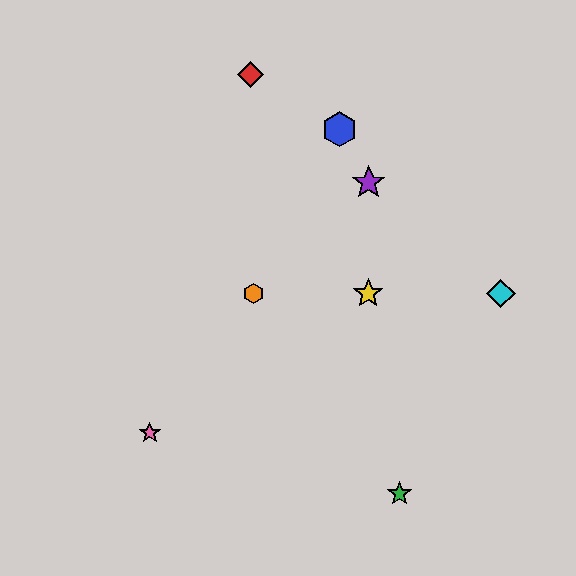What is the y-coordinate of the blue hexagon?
The blue hexagon is at y≈129.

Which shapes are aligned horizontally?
The yellow star, the orange hexagon, the cyan diamond are aligned horizontally.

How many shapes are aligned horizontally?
3 shapes (the yellow star, the orange hexagon, the cyan diamond) are aligned horizontally.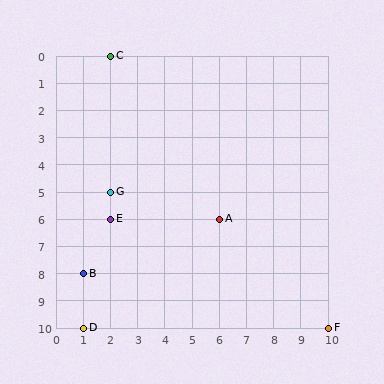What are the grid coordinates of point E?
Point E is at grid coordinates (2, 6).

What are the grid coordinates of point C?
Point C is at grid coordinates (2, 0).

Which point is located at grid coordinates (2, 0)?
Point C is at (2, 0).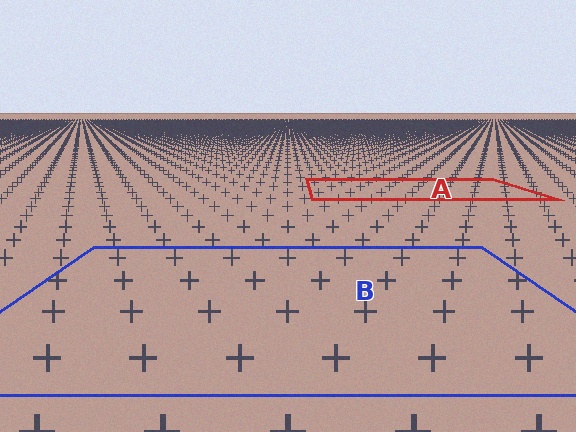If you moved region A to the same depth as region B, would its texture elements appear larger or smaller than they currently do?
They would appear larger. At a closer depth, the same texture elements are projected at a bigger on-screen size.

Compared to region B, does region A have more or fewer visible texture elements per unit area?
Region A has more texture elements per unit area — they are packed more densely because it is farther away.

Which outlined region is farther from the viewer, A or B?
Region A is farther from the viewer — the texture elements inside it appear smaller and more densely packed.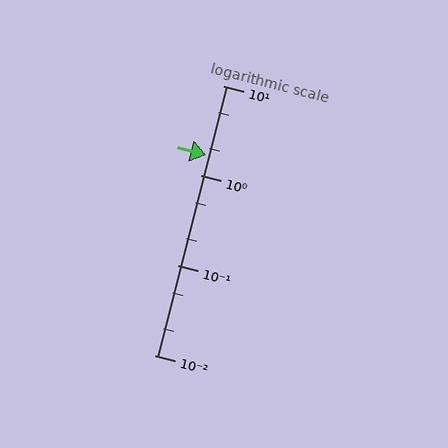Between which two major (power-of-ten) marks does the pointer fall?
The pointer is between 1 and 10.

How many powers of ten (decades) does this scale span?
The scale spans 3 decades, from 0.01 to 10.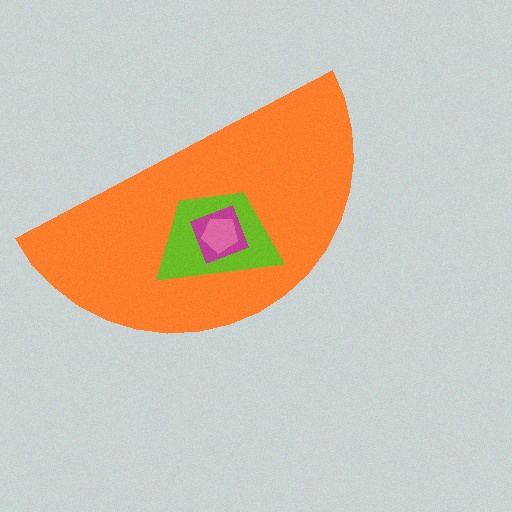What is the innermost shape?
The pink pentagon.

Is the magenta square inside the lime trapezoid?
Yes.